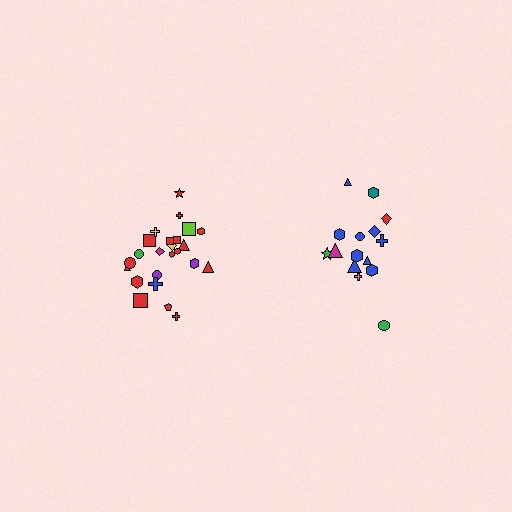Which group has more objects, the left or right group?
The left group.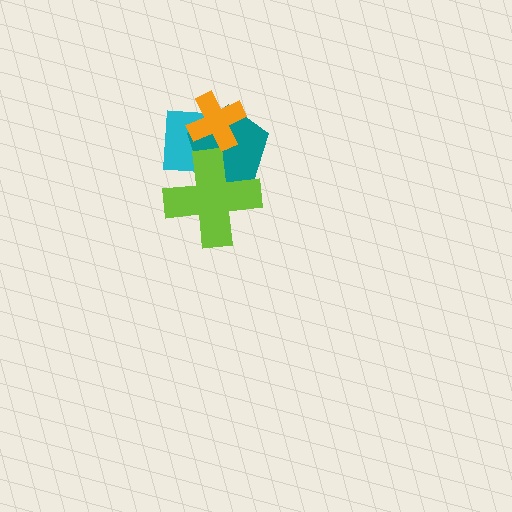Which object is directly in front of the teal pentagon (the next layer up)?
The lime cross is directly in front of the teal pentagon.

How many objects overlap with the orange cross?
2 objects overlap with the orange cross.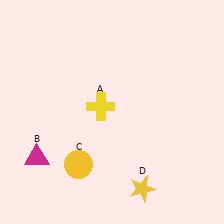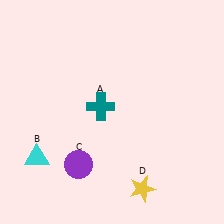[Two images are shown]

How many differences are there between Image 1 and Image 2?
There are 3 differences between the two images.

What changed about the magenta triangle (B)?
In Image 1, B is magenta. In Image 2, it changed to cyan.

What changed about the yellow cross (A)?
In Image 1, A is yellow. In Image 2, it changed to teal.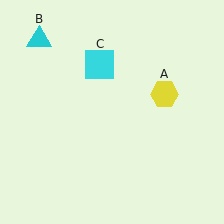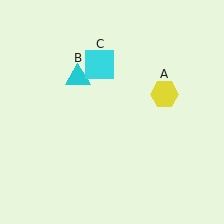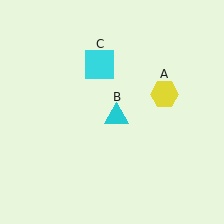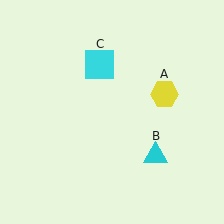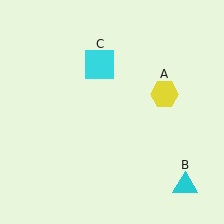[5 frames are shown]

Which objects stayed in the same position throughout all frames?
Yellow hexagon (object A) and cyan square (object C) remained stationary.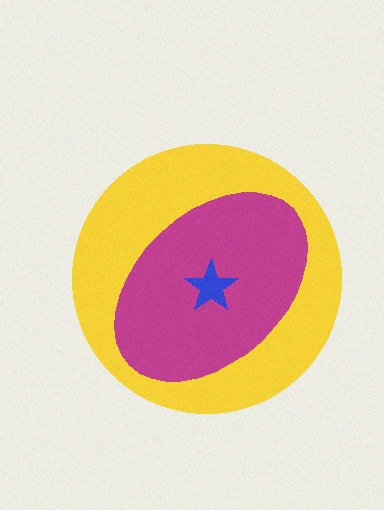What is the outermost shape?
The yellow circle.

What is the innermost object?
The blue star.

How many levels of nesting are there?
3.